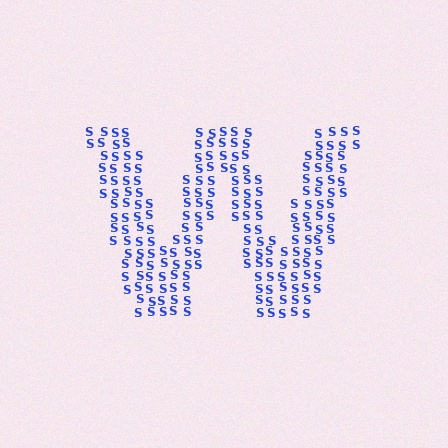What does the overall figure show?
The overall figure shows the letter W.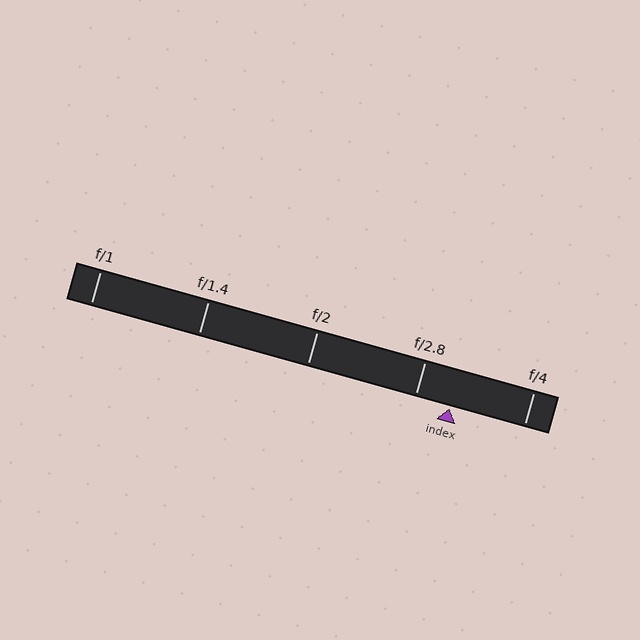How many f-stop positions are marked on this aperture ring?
There are 5 f-stop positions marked.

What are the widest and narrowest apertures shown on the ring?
The widest aperture shown is f/1 and the narrowest is f/4.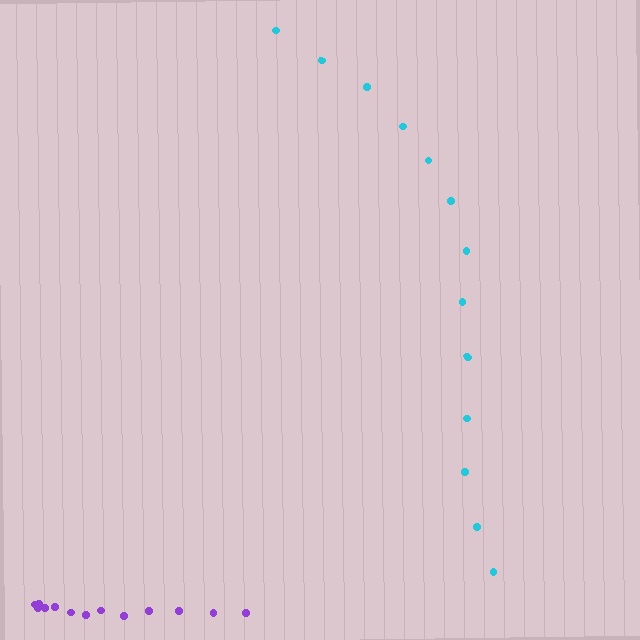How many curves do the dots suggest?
There are 2 distinct paths.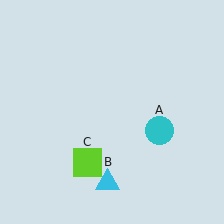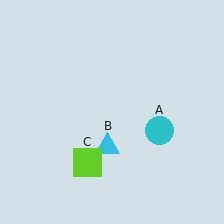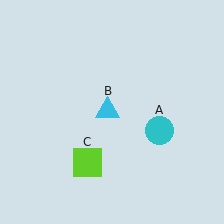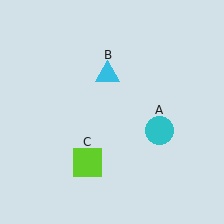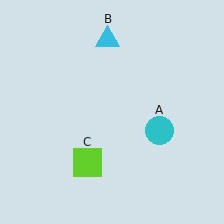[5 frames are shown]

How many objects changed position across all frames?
1 object changed position: cyan triangle (object B).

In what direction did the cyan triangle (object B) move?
The cyan triangle (object B) moved up.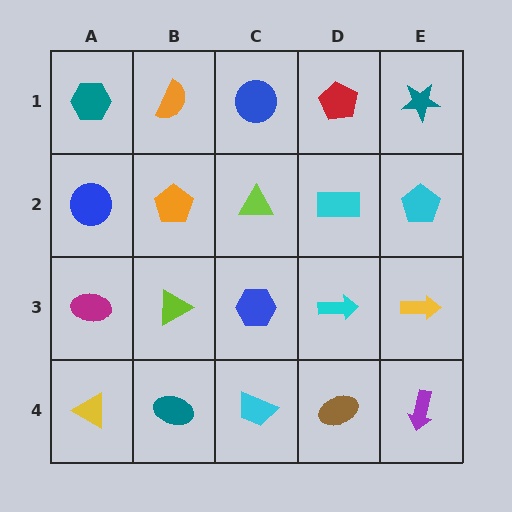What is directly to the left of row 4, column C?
A teal ellipse.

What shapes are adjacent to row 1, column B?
An orange pentagon (row 2, column B), a teal hexagon (row 1, column A), a blue circle (row 1, column C).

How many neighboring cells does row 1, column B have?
3.